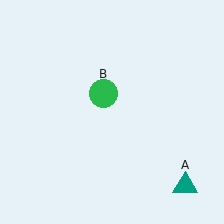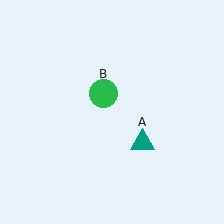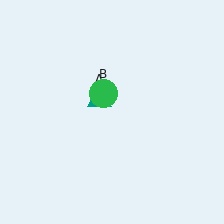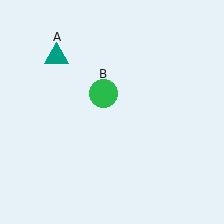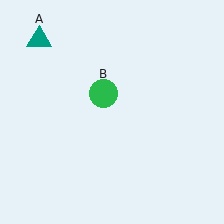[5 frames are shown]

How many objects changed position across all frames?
1 object changed position: teal triangle (object A).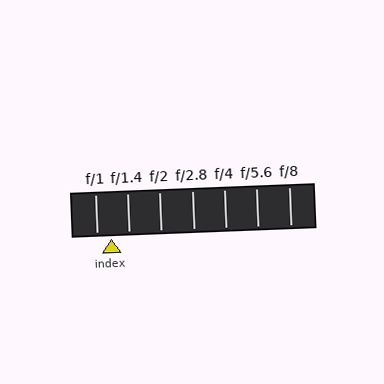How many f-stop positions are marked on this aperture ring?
There are 7 f-stop positions marked.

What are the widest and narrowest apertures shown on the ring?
The widest aperture shown is f/1 and the narrowest is f/8.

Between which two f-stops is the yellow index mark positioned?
The index mark is between f/1 and f/1.4.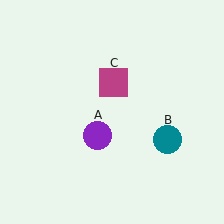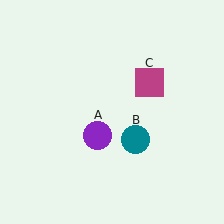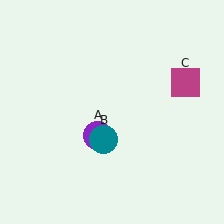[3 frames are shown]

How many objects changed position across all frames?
2 objects changed position: teal circle (object B), magenta square (object C).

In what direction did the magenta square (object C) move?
The magenta square (object C) moved right.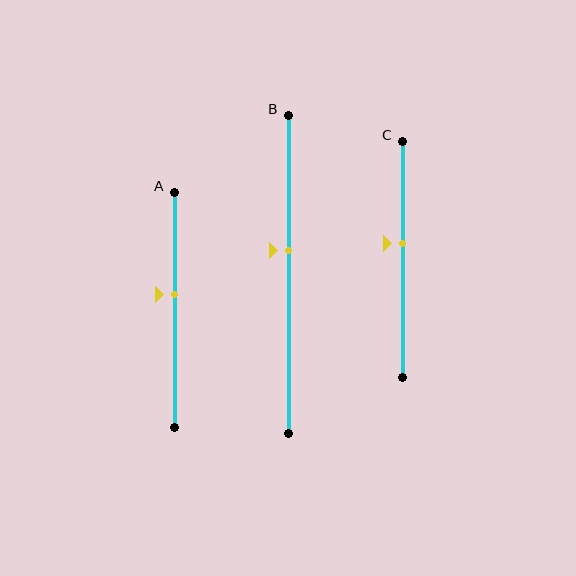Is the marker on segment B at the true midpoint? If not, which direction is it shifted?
No, the marker on segment B is shifted upward by about 7% of the segment length.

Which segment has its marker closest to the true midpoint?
Segment A has its marker closest to the true midpoint.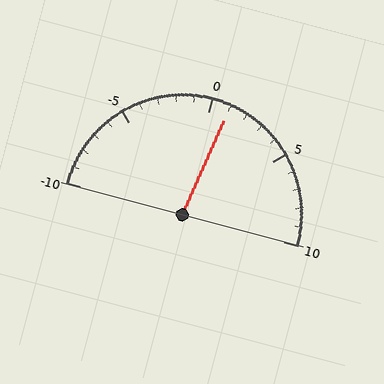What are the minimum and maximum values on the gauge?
The gauge ranges from -10 to 10.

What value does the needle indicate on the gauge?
The needle indicates approximately 1.